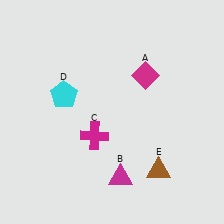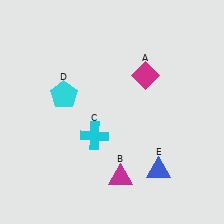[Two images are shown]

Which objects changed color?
C changed from magenta to cyan. E changed from brown to blue.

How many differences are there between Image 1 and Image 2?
There are 2 differences between the two images.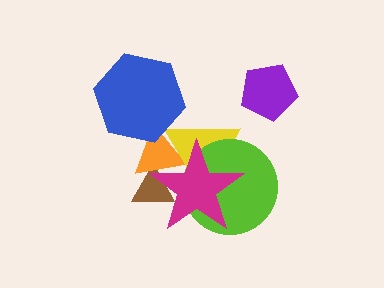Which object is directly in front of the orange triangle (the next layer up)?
The yellow triangle is directly in front of the orange triangle.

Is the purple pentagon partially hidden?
No, no other shape covers it.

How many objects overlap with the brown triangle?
2 objects overlap with the brown triangle.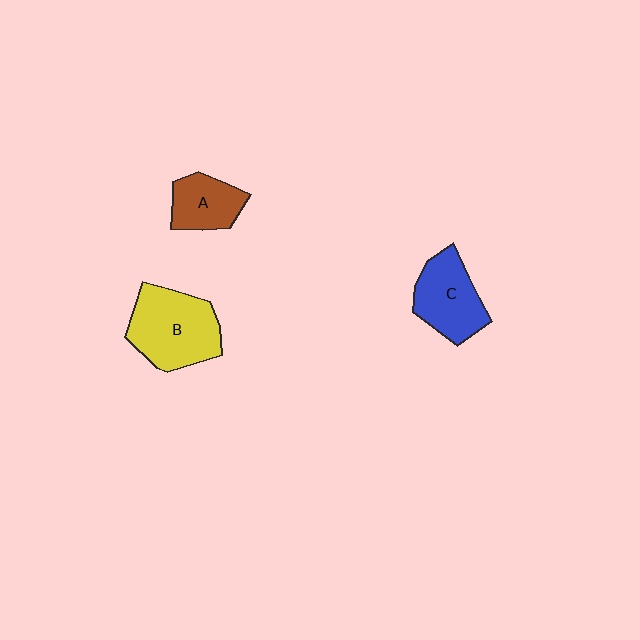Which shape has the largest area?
Shape B (yellow).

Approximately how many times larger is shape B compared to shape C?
Approximately 1.3 times.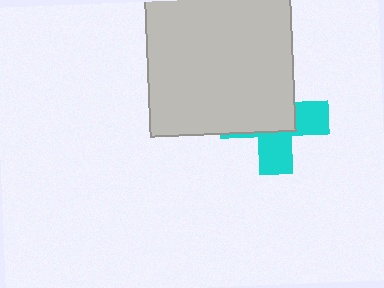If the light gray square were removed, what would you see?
You would see the complete cyan cross.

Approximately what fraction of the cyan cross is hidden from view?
Roughly 57% of the cyan cross is hidden behind the light gray square.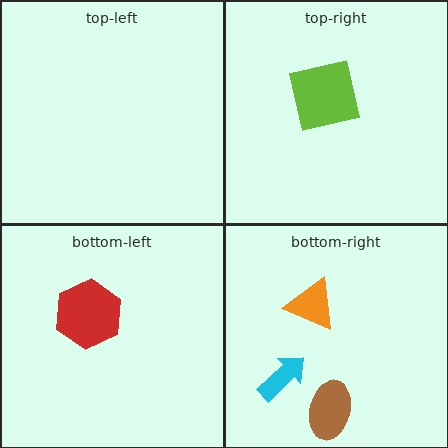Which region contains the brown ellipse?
The bottom-right region.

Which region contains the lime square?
The top-right region.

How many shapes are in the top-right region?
1.